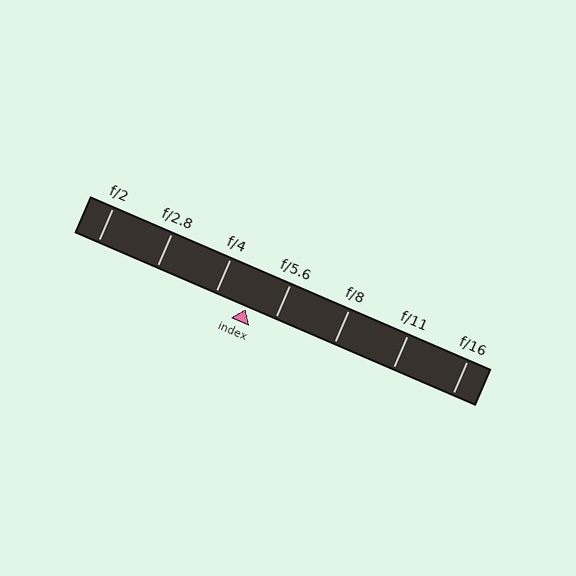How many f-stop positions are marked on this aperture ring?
There are 7 f-stop positions marked.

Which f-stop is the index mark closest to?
The index mark is closest to f/5.6.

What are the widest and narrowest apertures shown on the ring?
The widest aperture shown is f/2 and the narrowest is f/16.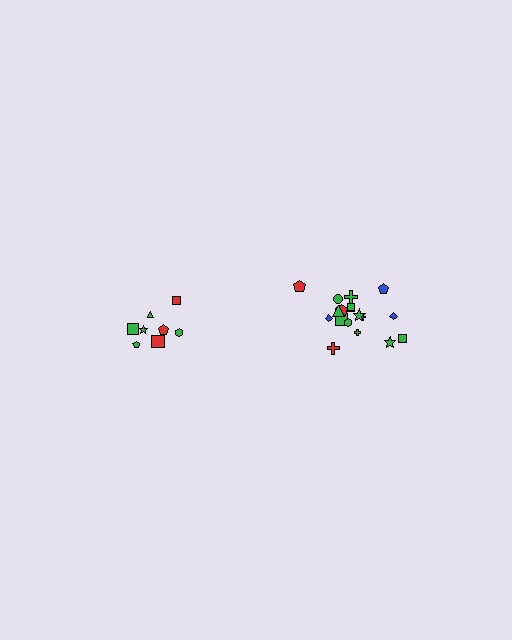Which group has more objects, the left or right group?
The right group.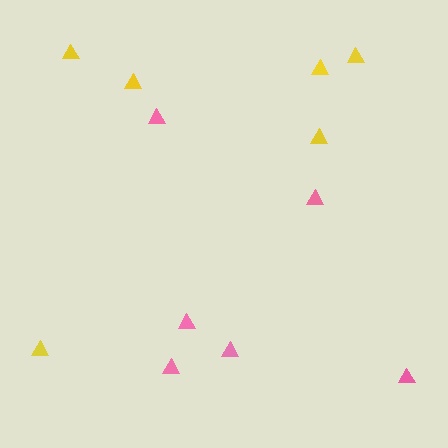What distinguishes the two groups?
There are 2 groups: one group of pink triangles (6) and one group of yellow triangles (6).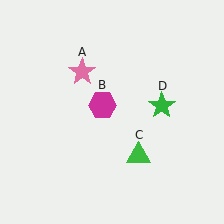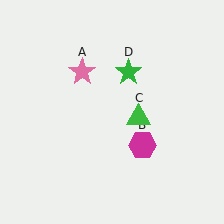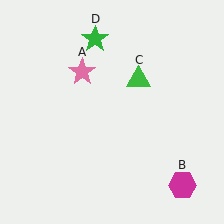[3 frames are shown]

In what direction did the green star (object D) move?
The green star (object D) moved up and to the left.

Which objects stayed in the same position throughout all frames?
Pink star (object A) remained stationary.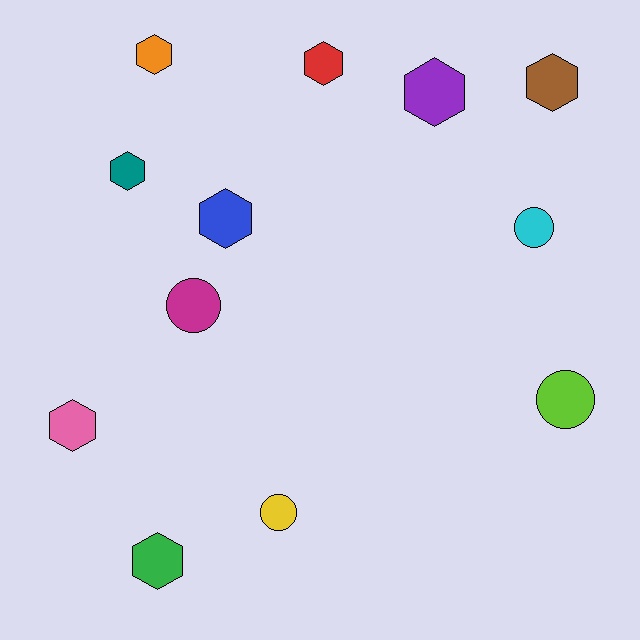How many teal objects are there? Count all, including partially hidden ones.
There is 1 teal object.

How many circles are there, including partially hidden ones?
There are 4 circles.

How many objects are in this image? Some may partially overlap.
There are 12 objects.